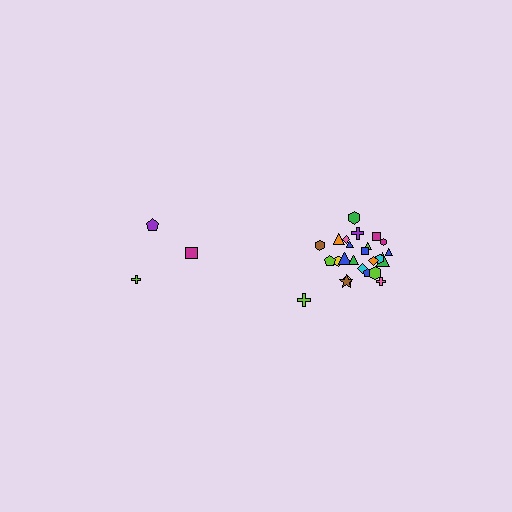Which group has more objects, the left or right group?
The right group.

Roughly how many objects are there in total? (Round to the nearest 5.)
Roughly 30 objects in total.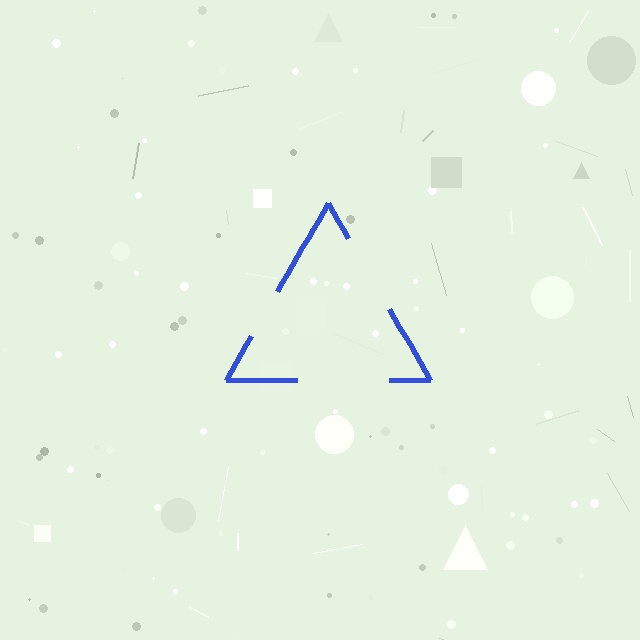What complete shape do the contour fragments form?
The contour fragments form a triangle.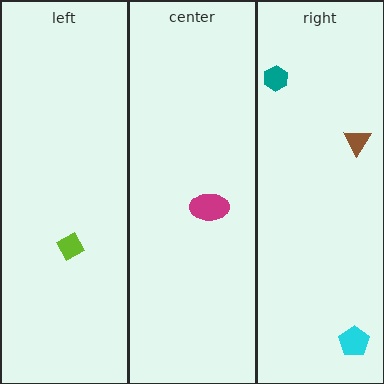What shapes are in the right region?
The brown triangle, the teal hexagon, the cyan pentagon.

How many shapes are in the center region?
1.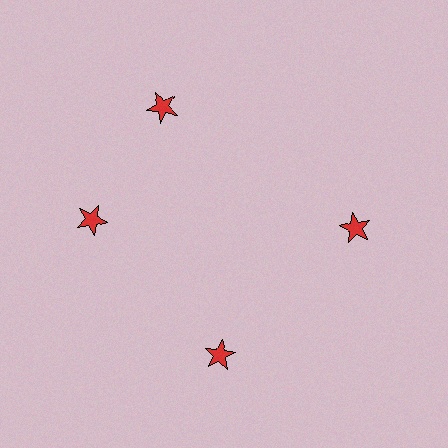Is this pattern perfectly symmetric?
No. The 4 red stars are arranged in a ring, but one element near the 12 o'clock position is rotated out of alignment along the ring, breaking the 4-fold rotational symmetry.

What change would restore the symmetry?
The symmetry would be restored by rotating it back into even spacing with its neighbors so that all 4 stars sit at equal angles and equal distance from the center.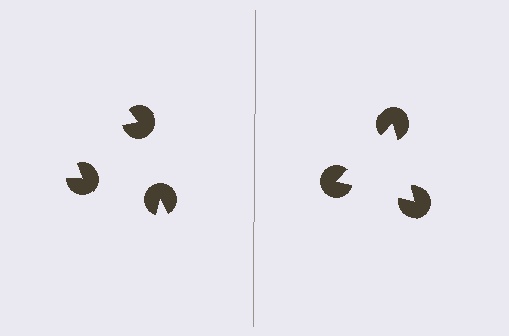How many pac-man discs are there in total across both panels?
6 — 3 on each side.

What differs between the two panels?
The pac-man discs are positioned identically on both sides; only the wedge orientations differ. On the right they align to a triangle; on the left they are misaligned.